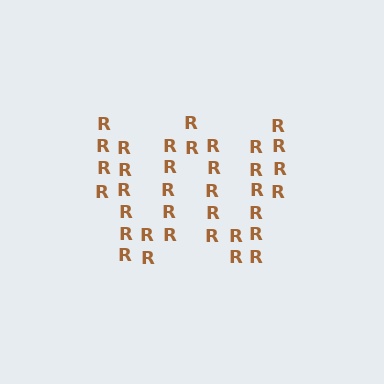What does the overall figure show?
The overall figure shows the letter W.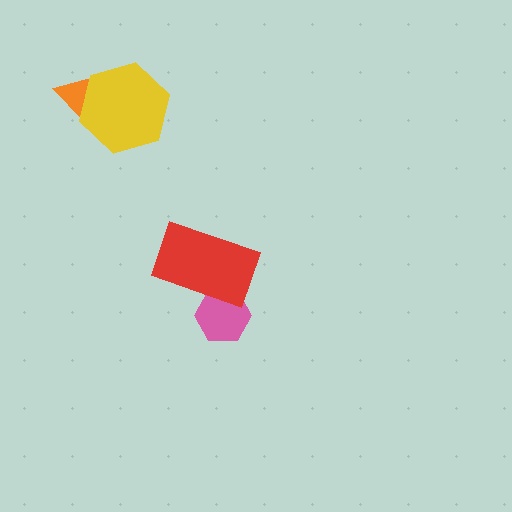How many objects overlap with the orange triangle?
1 object overlaps with the orange triangle.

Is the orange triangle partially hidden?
Yes, it is partially covered by another shape.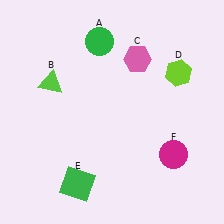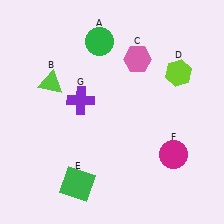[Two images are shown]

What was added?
A purple cross (G) was added in Image 2.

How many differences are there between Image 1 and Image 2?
There is 1 difference between the two images.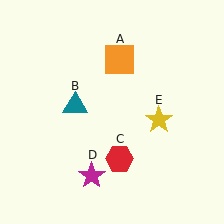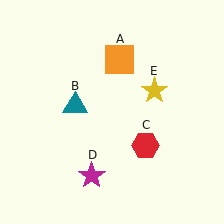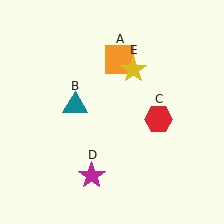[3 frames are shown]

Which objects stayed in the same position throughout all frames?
Orange square (object A) and teal triangle (object B) and magenta star (object D) remained stationary.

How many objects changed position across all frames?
2 objects changed position: red hexagon (object C), yellow star (object E).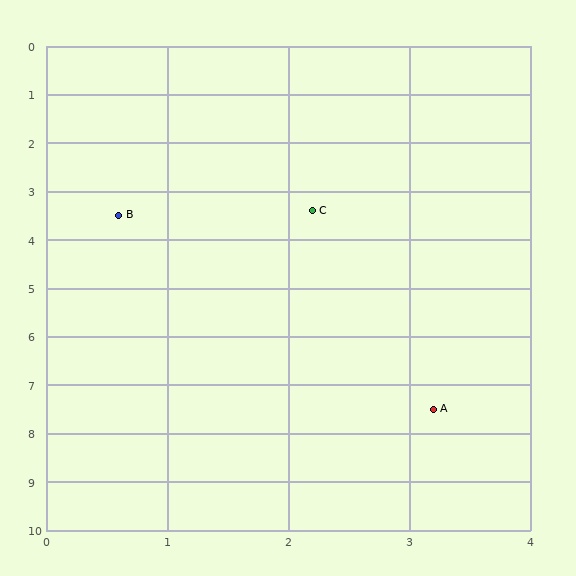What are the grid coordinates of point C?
Point C is at approximately (2.2, 3.4).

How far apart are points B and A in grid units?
Points B and A are about 4.8 grid units apart.